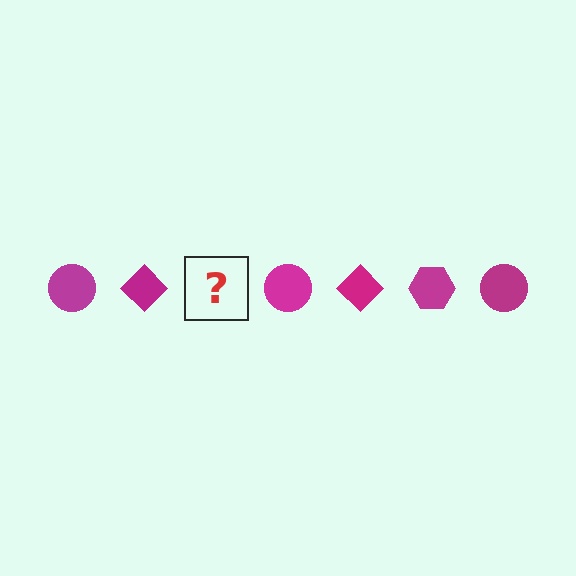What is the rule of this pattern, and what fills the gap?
The rule is that the pattern cycles through circle, diamond, hexagon shapes in magenta. The gap should be filled with a magenta hexagon.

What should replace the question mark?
The question mark should be replaced with a magenta hexagon.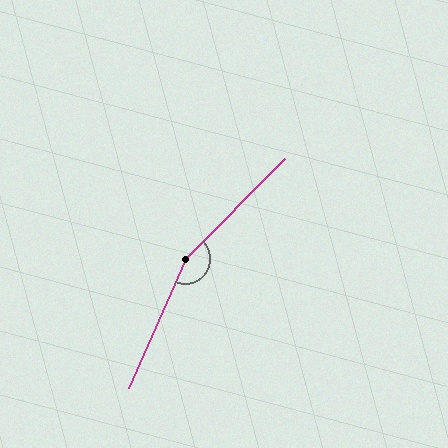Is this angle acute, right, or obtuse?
It is obtuse.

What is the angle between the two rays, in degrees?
Approximately 159 degrees.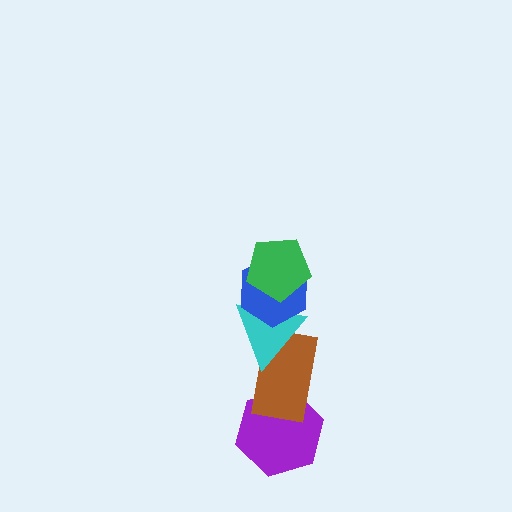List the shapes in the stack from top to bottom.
From top to bottom: the green pentagon, the blue hexagon, the cyan triangle, the brown rectangle, the purple hexagon.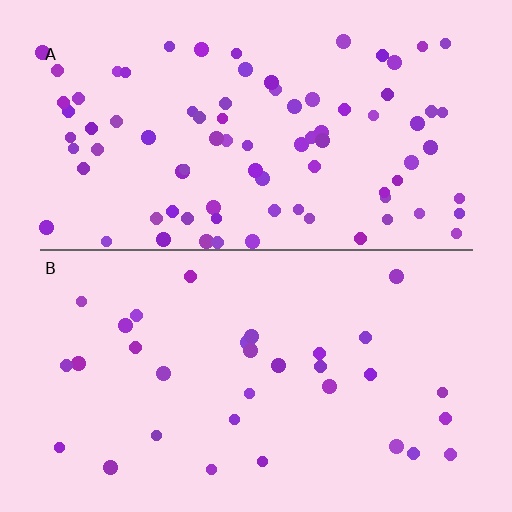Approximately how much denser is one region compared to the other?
Approximately 2.6× — region A over region B.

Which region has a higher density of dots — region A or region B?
A (the top).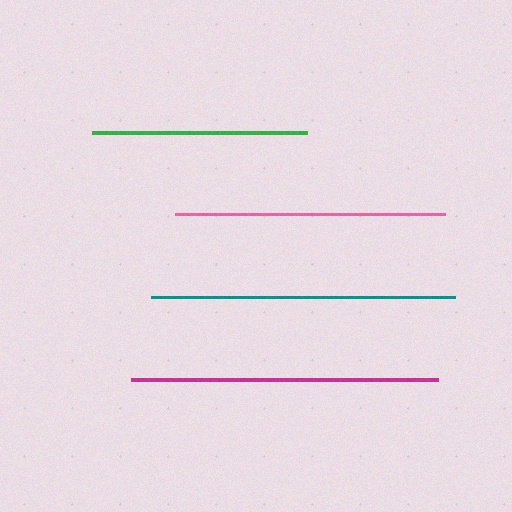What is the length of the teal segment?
The teal segment is approximately 304 pixels long.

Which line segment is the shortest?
The green line is the shortest at approximately 215 pixels.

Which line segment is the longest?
The magenta line is the longest at approximately 307 pixels.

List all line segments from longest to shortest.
From longest to shortest: magenta, teal, pink, green.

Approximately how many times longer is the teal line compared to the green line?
The teal line is approximately 1.4 times the length of the green line.